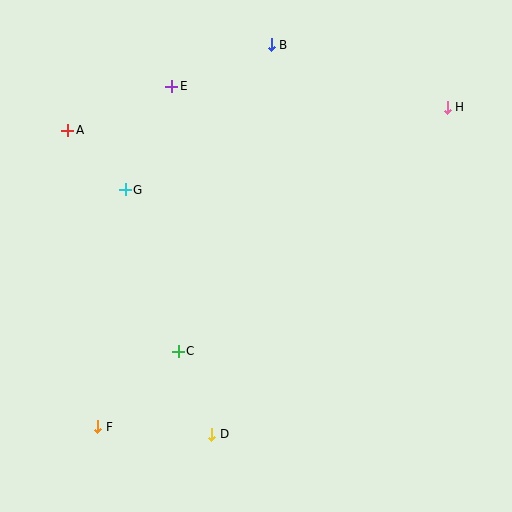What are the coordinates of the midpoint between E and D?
The midpoint between E and D is at (192, 260).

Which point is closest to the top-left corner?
Point A is closest to the top-left corner.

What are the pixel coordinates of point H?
Point H is at (447, 107).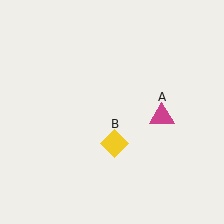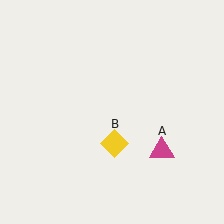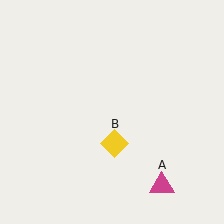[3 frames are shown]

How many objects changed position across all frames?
1 object changed position: magenta triangle (object A).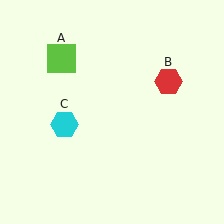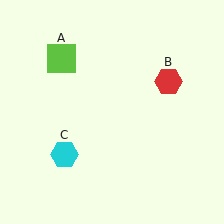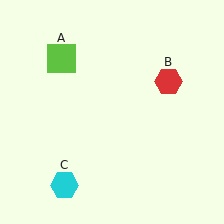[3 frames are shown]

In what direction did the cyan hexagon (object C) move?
The cyan hexagon (object C) moved down.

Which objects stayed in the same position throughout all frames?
Lime square (object A) and red hexagon (object B) remained stationary.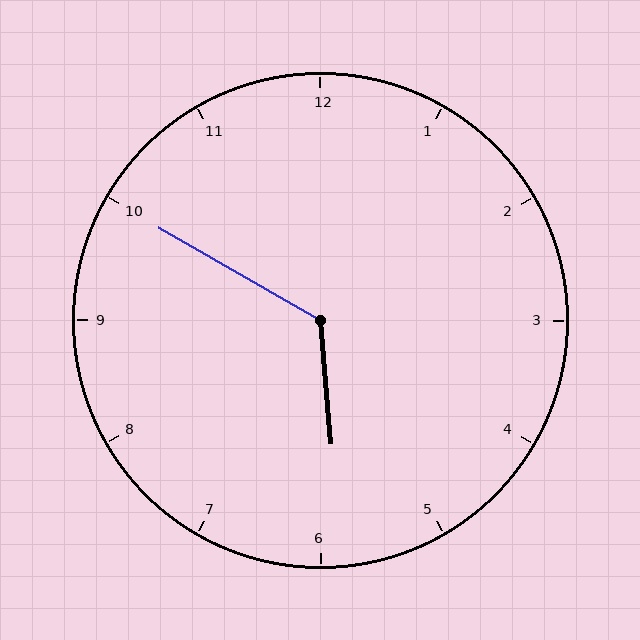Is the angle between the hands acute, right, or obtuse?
It is obtuse.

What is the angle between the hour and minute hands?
Approximately 125 degrees.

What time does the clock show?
5:50.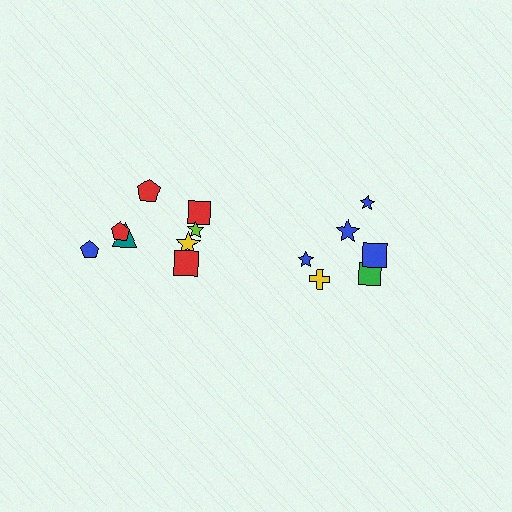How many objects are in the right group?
There are 6 objects.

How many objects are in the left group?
There are 8 objects.